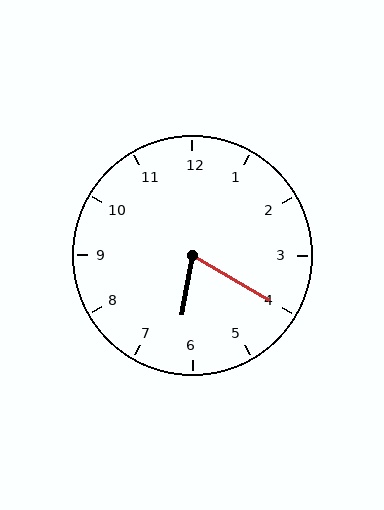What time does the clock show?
6:20.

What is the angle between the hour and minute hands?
Approximately 70 degrees.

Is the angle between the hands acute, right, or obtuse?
It is acute.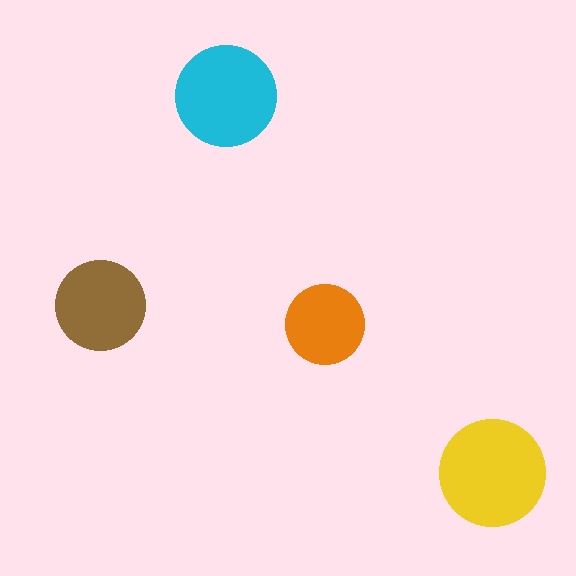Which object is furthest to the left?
The brown circle is leftmost.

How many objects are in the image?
There are 4 objects in the image.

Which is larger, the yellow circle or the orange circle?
The yellow one.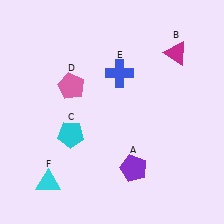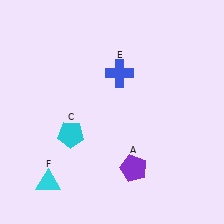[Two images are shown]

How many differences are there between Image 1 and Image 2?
There are 2 differences between the two images.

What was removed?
The pink pentagon (D), the magenta triangle (B) were removed in Image 2.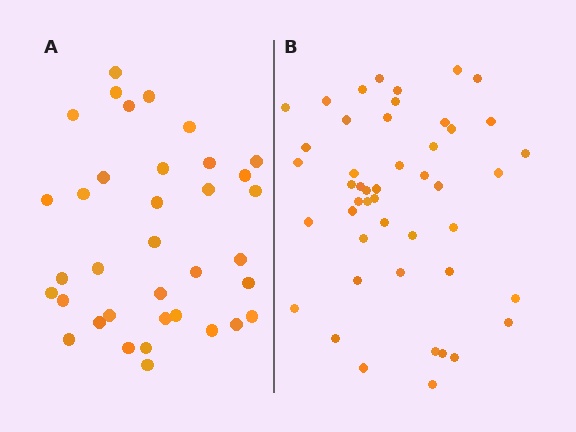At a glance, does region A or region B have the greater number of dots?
Region B (the right region) has more dots.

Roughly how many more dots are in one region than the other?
Region B has roughly 12 or so more dots than region A.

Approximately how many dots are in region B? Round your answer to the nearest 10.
About 50 dots. (The exact count is 47, which rounds to 50.)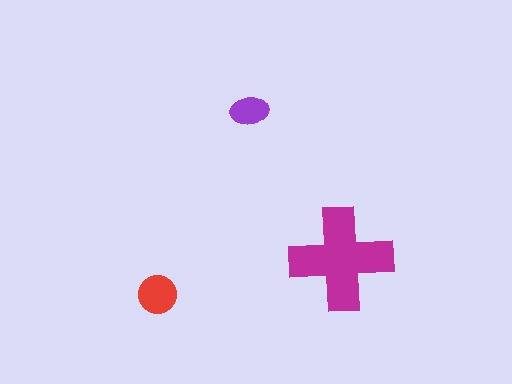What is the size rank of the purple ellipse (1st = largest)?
3rd.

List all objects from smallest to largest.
The purple ellipse, the red circle, the magenta cross.